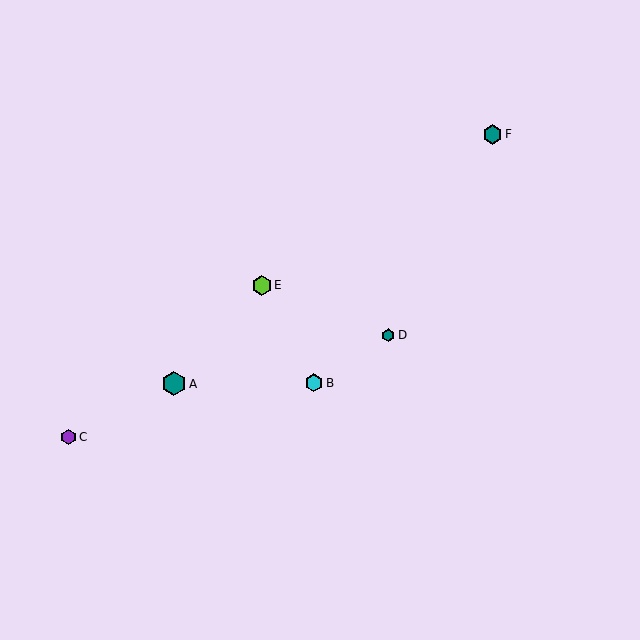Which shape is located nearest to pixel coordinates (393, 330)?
The teal hexagon (labeled D) at (388, 335) is nearest to that location.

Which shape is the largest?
The teal hexagon (labeled A) is the largest.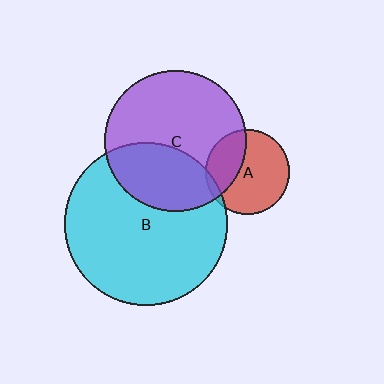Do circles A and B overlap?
Yes.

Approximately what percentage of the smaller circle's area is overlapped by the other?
Approximately 5%.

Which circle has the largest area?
Circle B (cyan).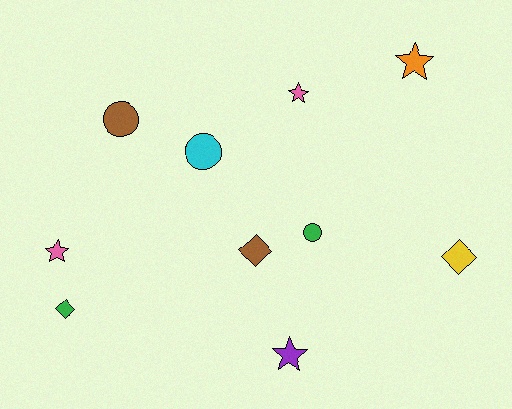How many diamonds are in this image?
There are 3 diamonds.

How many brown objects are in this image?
There are 2 brown objects.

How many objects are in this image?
There are 10 objects.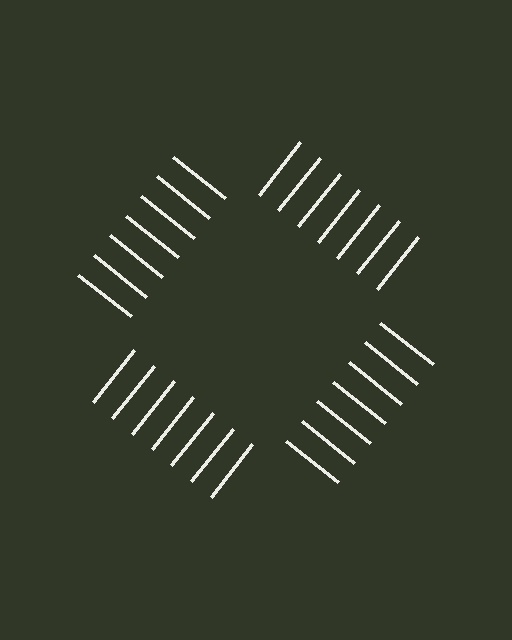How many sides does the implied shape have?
4 sides — the line-ends trace a square.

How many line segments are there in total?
28 — 7 along each of the 4 edges.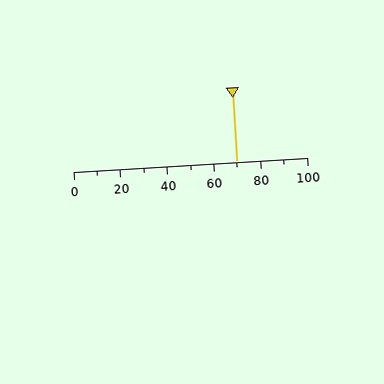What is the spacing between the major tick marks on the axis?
The major ticks are spaced 20 apart.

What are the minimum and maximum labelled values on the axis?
The axis runs from 0 to 100.